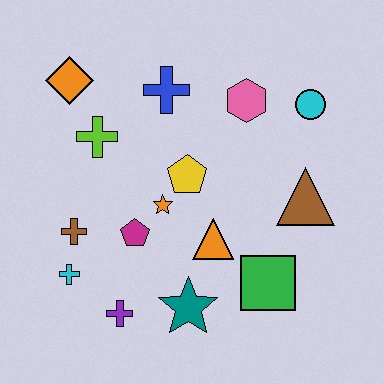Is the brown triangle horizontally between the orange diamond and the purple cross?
No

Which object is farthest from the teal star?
The orange diamond is farthest from the teal star.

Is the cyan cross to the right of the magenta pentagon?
No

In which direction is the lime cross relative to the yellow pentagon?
The lime cross is to the left of the yellow pentagon.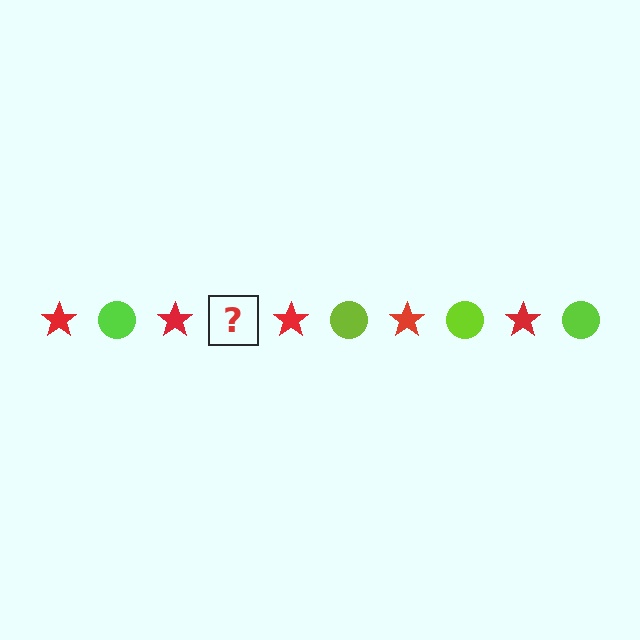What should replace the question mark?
The question mark should be replaced with a lime circle.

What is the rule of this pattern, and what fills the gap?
The rule is that the pattern alternates between red star and lime circle. The gap should be filled with a lime circle.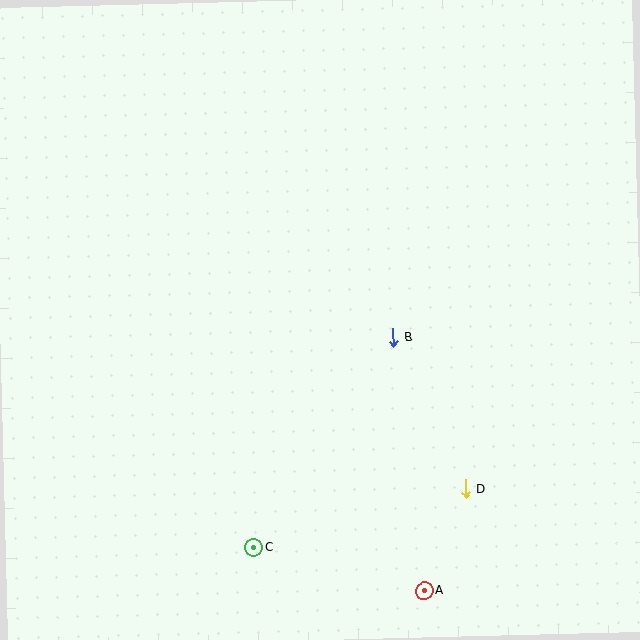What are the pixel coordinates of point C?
Point C is at (254, 547).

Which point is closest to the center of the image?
Point B at (393, 338) is closest to the center.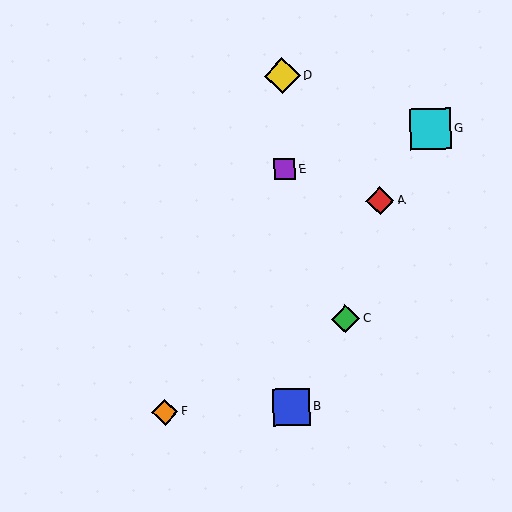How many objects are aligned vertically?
3 objects (B, D, E) are aligned vertically.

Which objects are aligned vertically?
Objects B, D, E are aligned vertically.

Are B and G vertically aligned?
No, B is at x≈291 and G is at x≈431.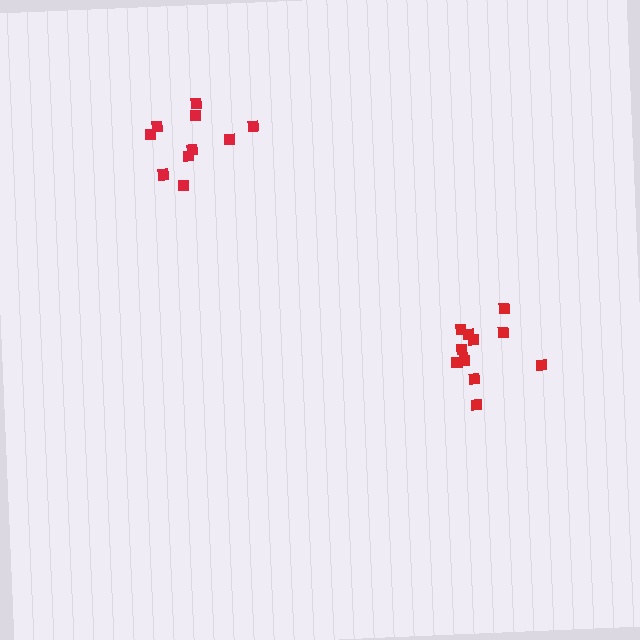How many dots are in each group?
Group 1: 11 dots, Group 2: 10 dots (21 total).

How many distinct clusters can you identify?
There are 2 distinct clusters.